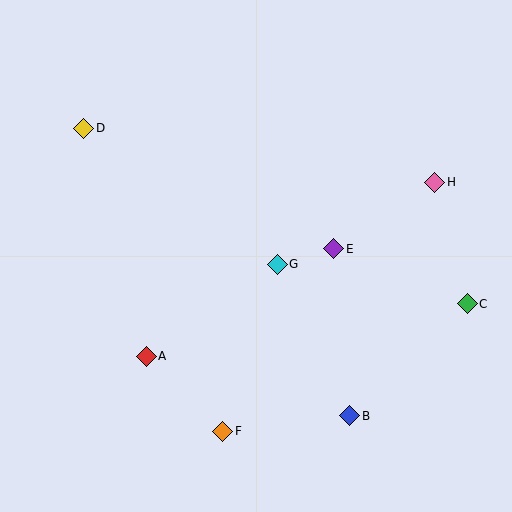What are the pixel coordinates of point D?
Point D is at (84, 129).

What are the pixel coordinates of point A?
Point A is at (146, 356).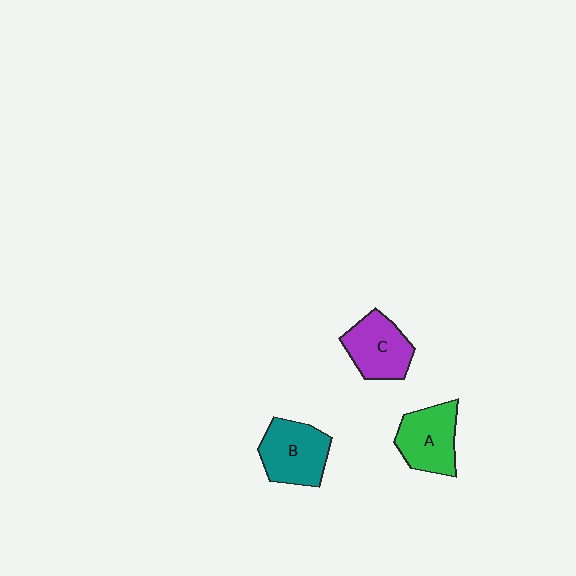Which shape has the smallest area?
Shape C (purple).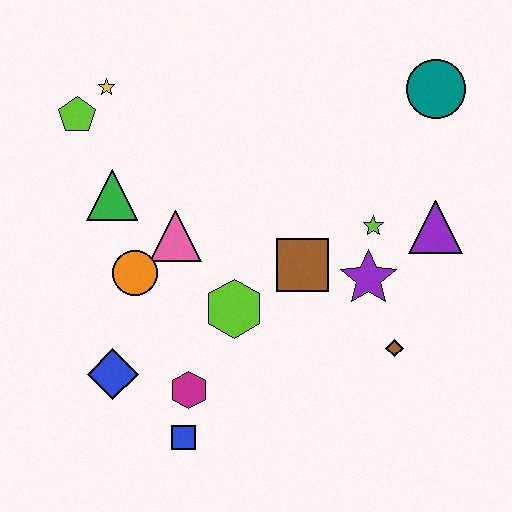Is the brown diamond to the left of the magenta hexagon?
No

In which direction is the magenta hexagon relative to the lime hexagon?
The magenta hexagon is below the lime hexagon.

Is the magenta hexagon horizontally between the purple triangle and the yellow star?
Yes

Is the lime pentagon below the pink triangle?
No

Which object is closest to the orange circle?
The pink triangle is closest to the orange circle.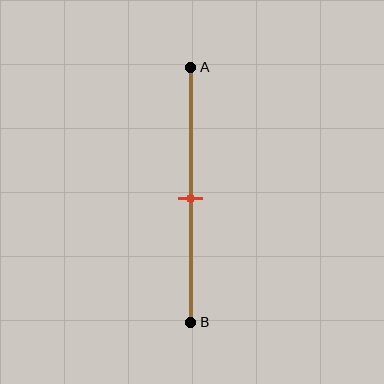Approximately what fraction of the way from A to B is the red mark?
The red mark is approximately 50% of the way from A to B.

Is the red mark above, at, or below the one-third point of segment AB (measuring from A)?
The red mark is below the one-third point of segment AB.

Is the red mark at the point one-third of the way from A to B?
No, the mark is at about 50% from A, not at the 33% one-third point.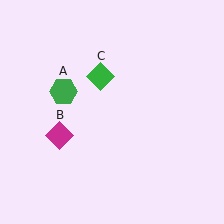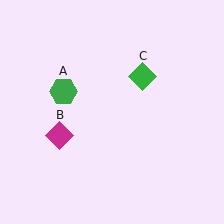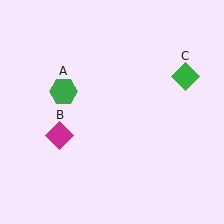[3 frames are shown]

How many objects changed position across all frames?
1 object changed position: green diamond (object C).